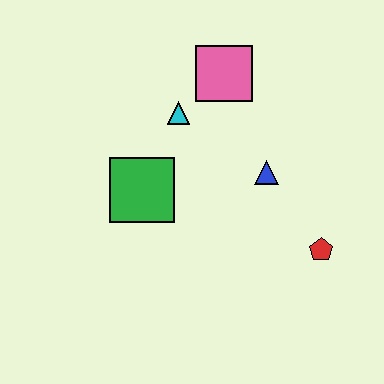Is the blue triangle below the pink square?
Yes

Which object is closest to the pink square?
The cyan triangle is closest to the pink square.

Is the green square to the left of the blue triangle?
Yes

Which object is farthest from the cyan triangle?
The red pentagon is farthest from the cyan triangle.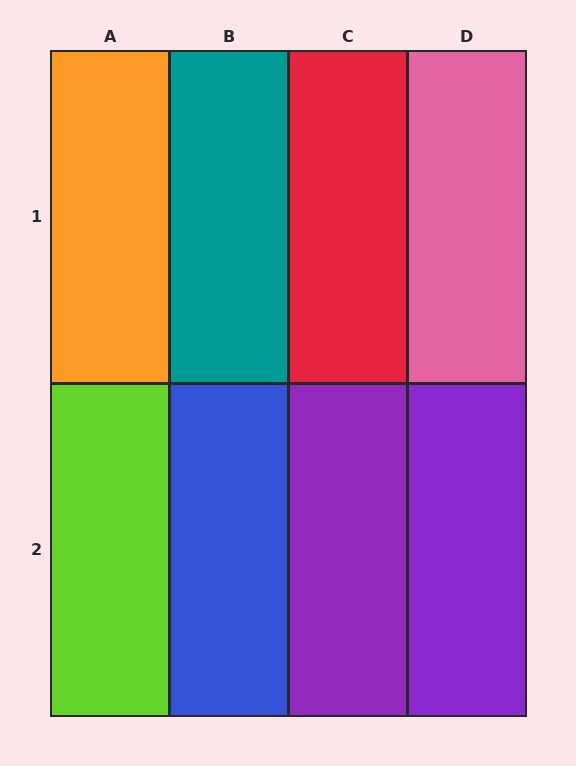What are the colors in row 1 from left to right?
Orange, teal, red, pink.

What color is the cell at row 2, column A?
Lime.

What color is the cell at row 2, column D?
Purple.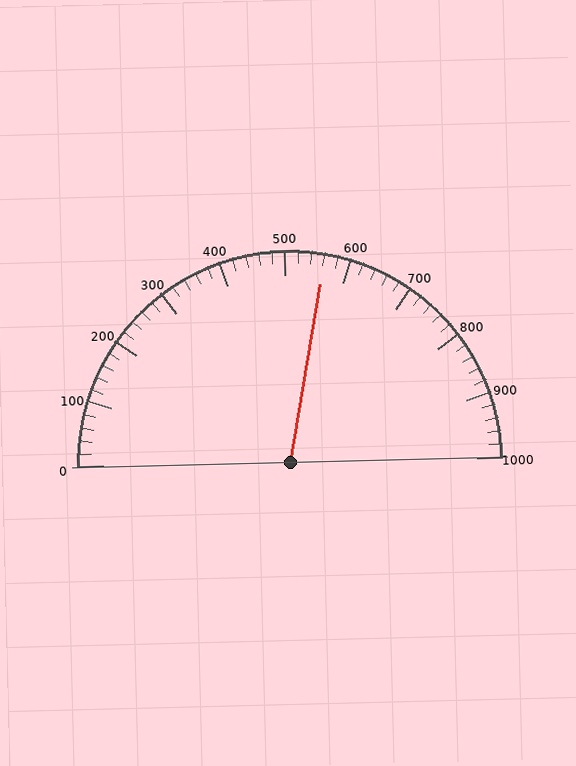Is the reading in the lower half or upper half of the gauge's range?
The reading is in the upper half of the range (0 to 1000).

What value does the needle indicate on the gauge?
The needle indicates approximately 560.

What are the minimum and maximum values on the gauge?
The gauge ranges from 0 to 1000.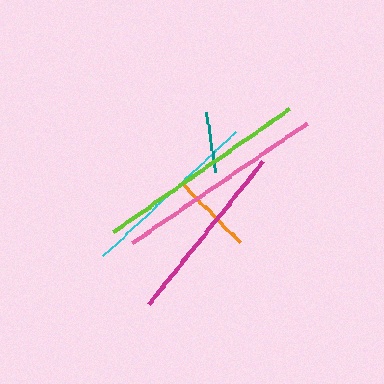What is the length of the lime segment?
The lime segment is approximately 215 pixels long.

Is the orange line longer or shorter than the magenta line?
The magenta line is longer than the orange line.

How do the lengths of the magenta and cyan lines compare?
The magenta and cyan lines are approximately the same length.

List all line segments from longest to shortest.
From longest to shortest: lime, pink, magenta, cyan, orange, teal.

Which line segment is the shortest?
The teal line is the shortest at approximately 61 pixels.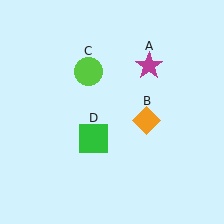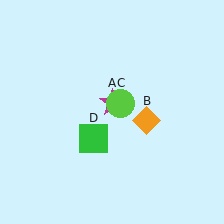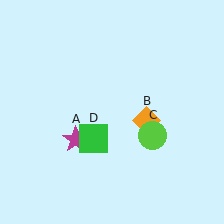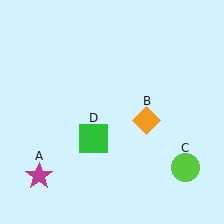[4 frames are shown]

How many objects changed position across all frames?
2 objects changed position: magenta star (object A), lime circle (object C).